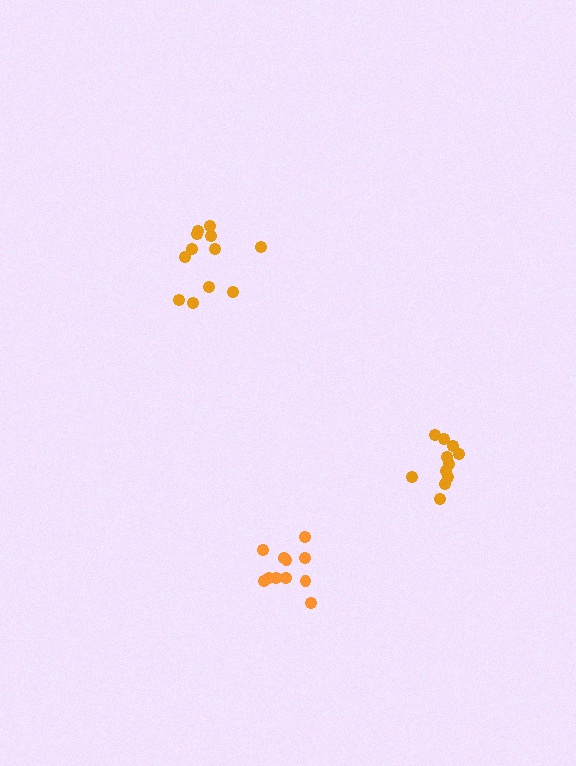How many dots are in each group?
Group 1: 11 dots, Group 2: 12 dots, Group 3: 11 dots (34 total).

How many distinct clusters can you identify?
There are 3 distinct clusters.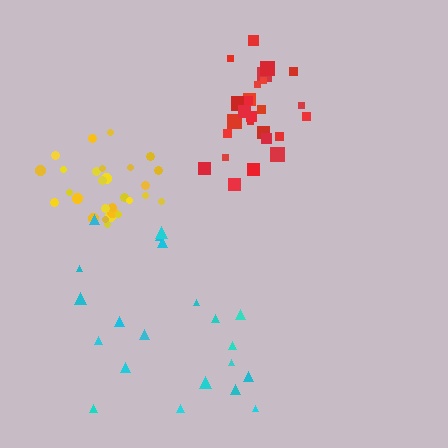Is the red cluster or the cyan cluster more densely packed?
Red.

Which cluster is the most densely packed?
Yellow.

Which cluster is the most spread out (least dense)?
Cyan.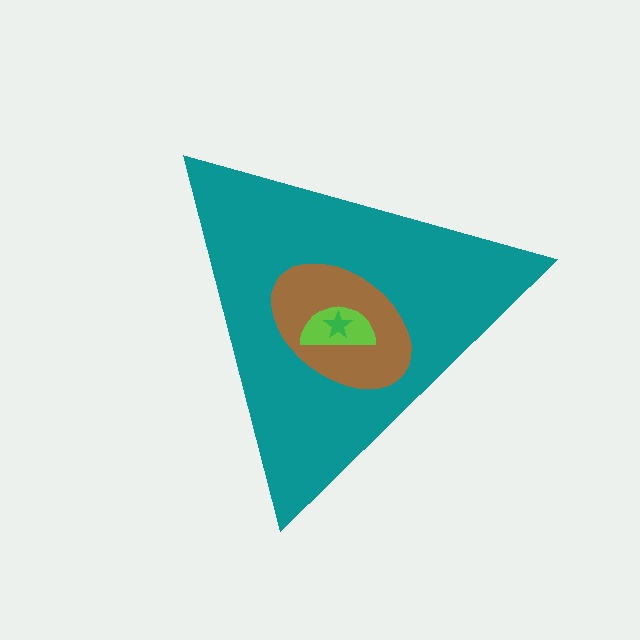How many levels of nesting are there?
4.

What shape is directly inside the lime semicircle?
The green star.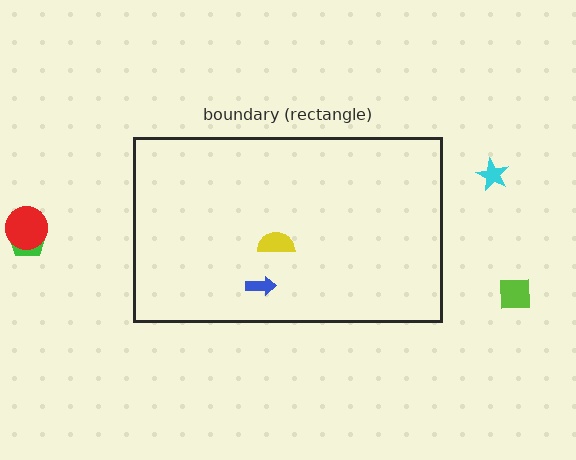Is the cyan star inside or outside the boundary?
Outside.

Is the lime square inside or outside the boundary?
Outside.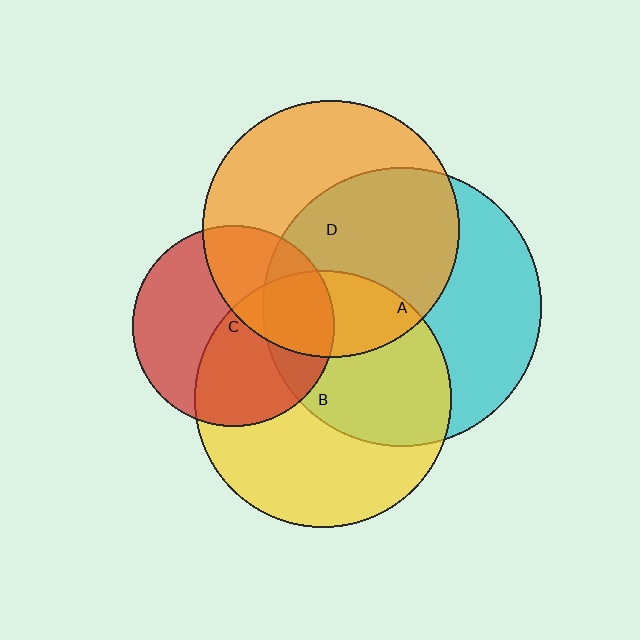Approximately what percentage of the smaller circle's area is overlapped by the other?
Approximately 50%.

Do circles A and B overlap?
Yes.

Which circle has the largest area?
Circle A (cyan).